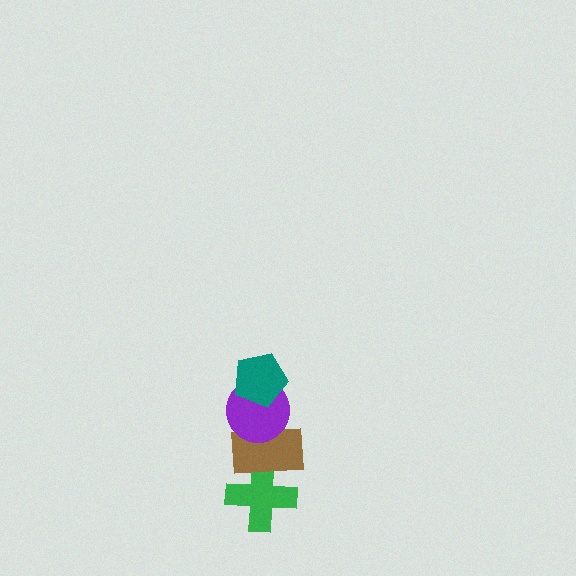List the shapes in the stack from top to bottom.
From top to bottom: the teal pentagon, the purple circle, the brown rectangle, the green cross.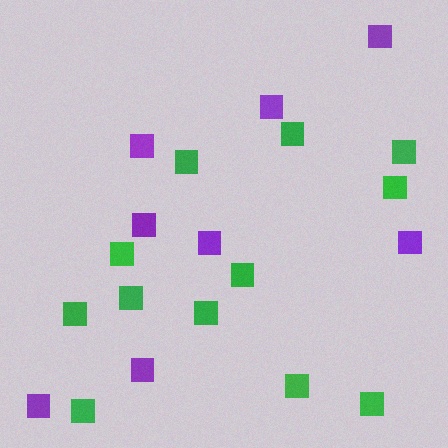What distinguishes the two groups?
There are 2 groups: one group of green squares (12) and one group of purple squares (8).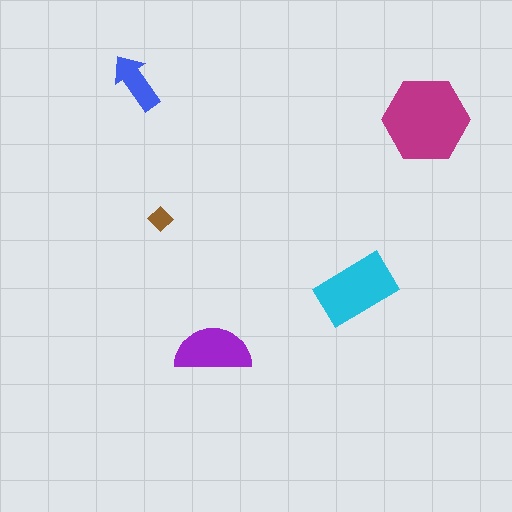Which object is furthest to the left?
The blue arrow is leftmost.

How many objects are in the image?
There are 5 objects in the image.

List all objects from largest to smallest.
The magenta hexagon, the cyan rectangle, the purple semicircle, the blue arrow, the brown diamond.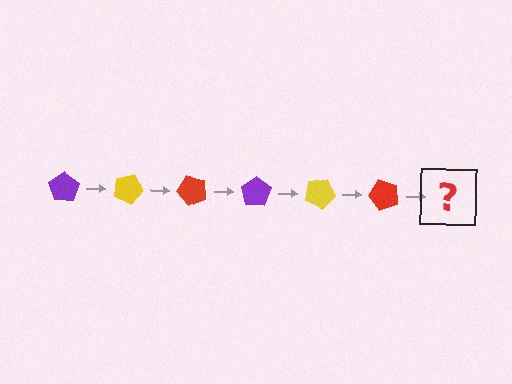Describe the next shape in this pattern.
It should be a purple pentagon, rotated 150 degrees from the start.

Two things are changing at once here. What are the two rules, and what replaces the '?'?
The two rules are that it rotates 25 degrees each step and the color cycles through purple, yellow, and red. The '?' should be a purple pentagon, rotated 150 degrees from the start.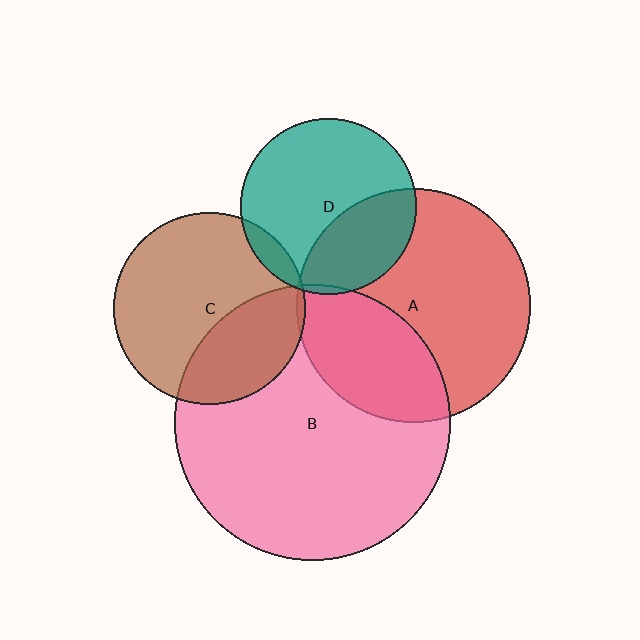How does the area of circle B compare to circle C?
Approximately 2.1 times.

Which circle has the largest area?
Circle B (pink).